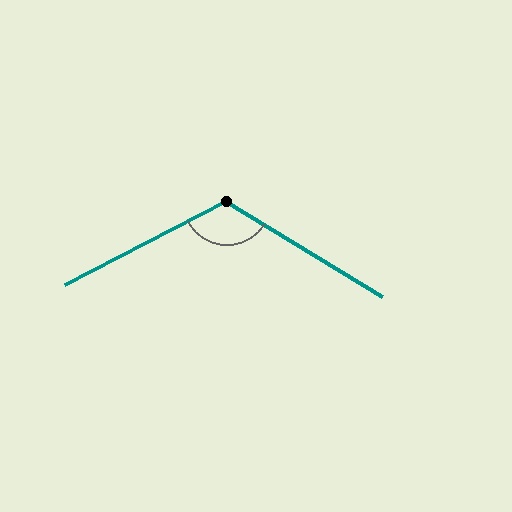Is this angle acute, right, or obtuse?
It is obtuse.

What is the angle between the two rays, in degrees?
Approximately 121 degrees.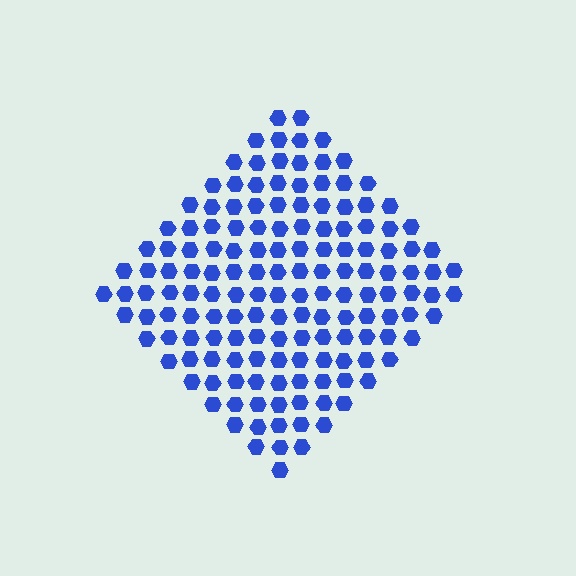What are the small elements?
The small elements are hexagons.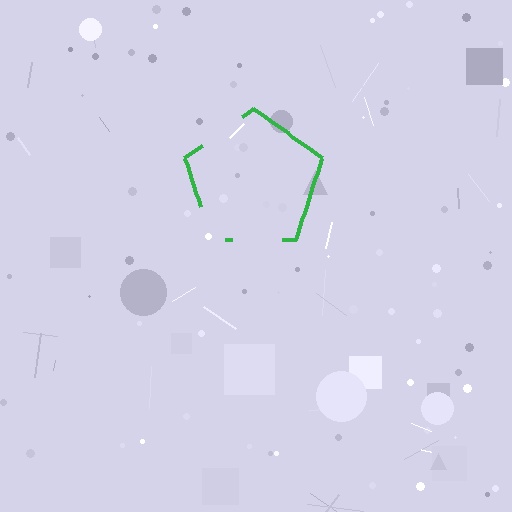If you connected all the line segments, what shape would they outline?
They would outline a pentagon.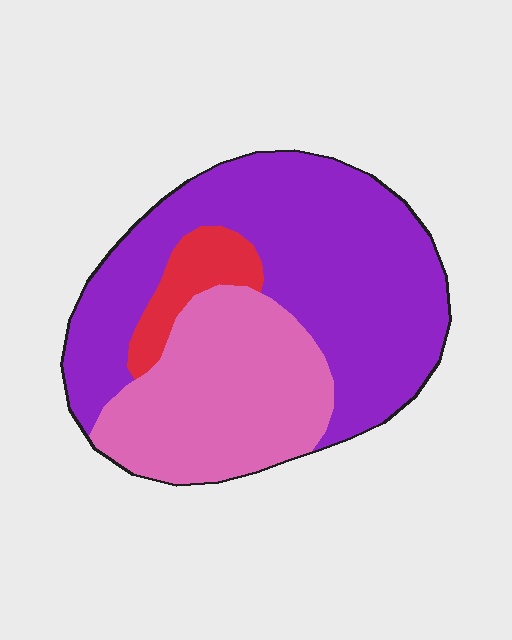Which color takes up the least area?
Red, at roughly 10%.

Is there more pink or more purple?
Purple.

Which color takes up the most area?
Purple, at roughly 55%.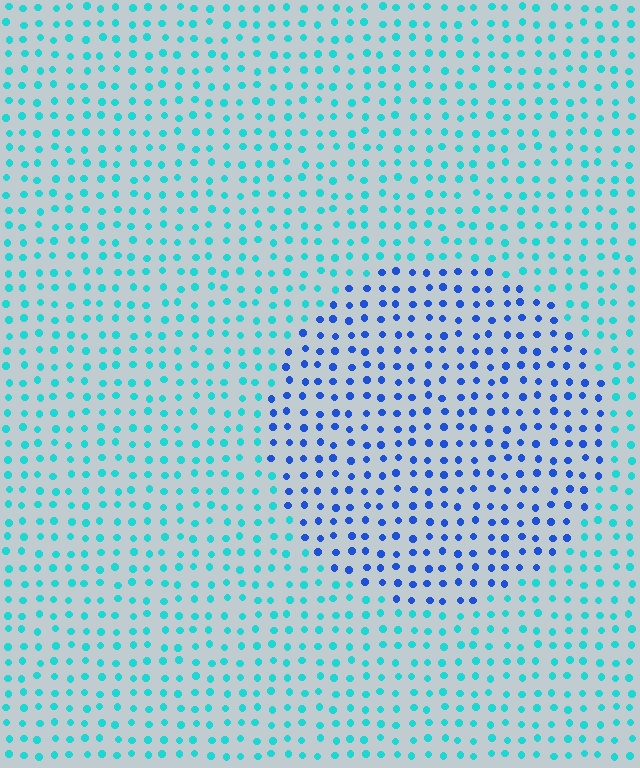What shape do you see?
I see a circle.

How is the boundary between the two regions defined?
The boundary is defined purely by a slight shift in hue (about 45 degrees). Spacing, size, and orientation are identical on both sides.